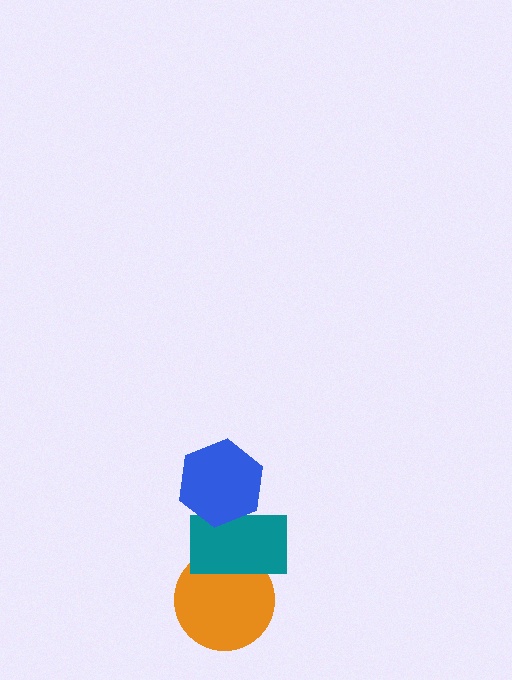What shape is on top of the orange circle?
The teal rectangle is on top of the orange circle.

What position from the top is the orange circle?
The orange circle is 3rd from the top.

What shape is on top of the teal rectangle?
The blue hexagon is on top of the teal rectangle.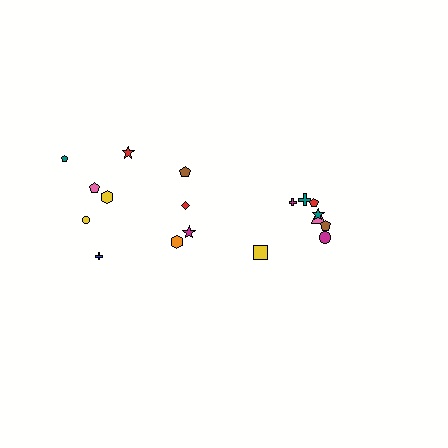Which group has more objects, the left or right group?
The left group.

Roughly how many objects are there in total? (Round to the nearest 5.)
Roughly 20 objects in total.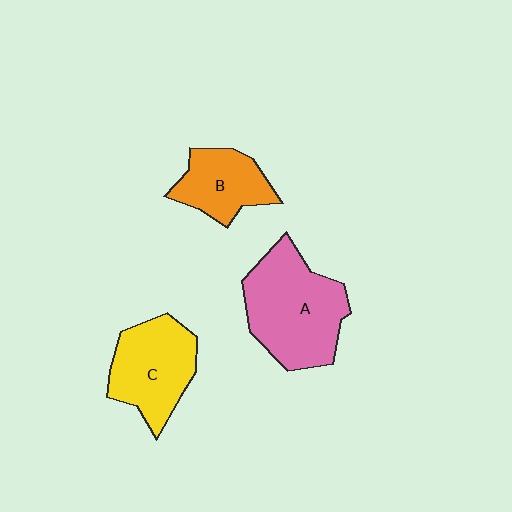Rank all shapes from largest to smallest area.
From largest to smallest: A (pink), C (yellow), B (orange).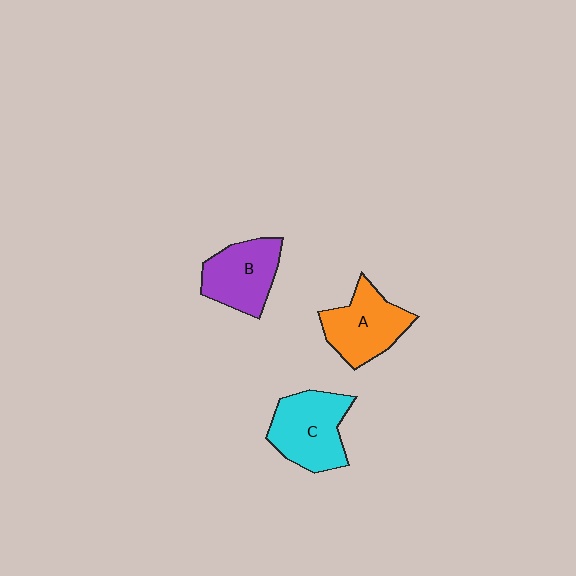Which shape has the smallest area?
Shape B (purple).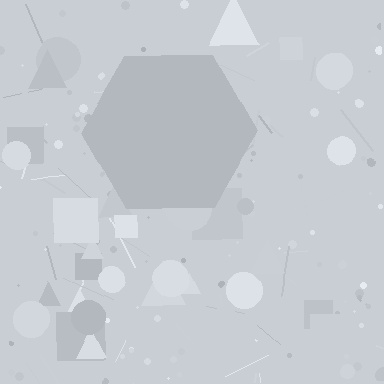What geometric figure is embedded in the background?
A hexagon is embedded in the background.